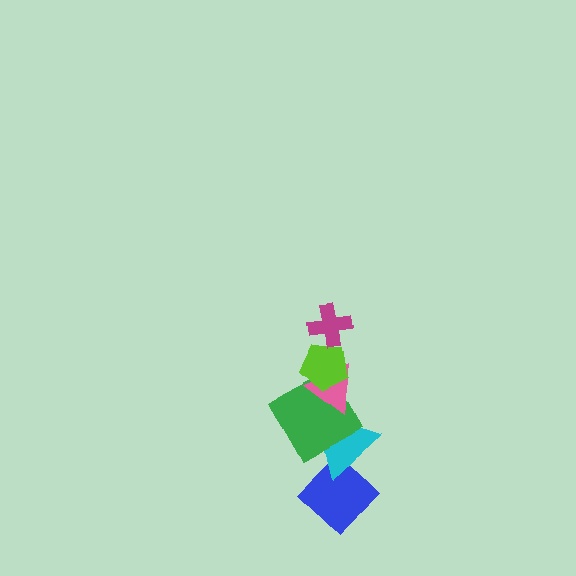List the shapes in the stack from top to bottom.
From top to bottom: the magenta cross, the lime pentagon, the pink triangle, the green square, the cyan triangle, the blue diamond.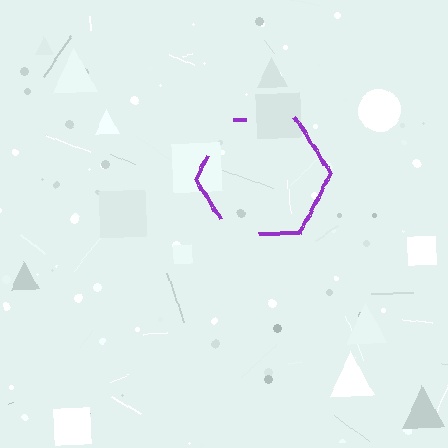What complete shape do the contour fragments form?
The contour fragments form a hexagon.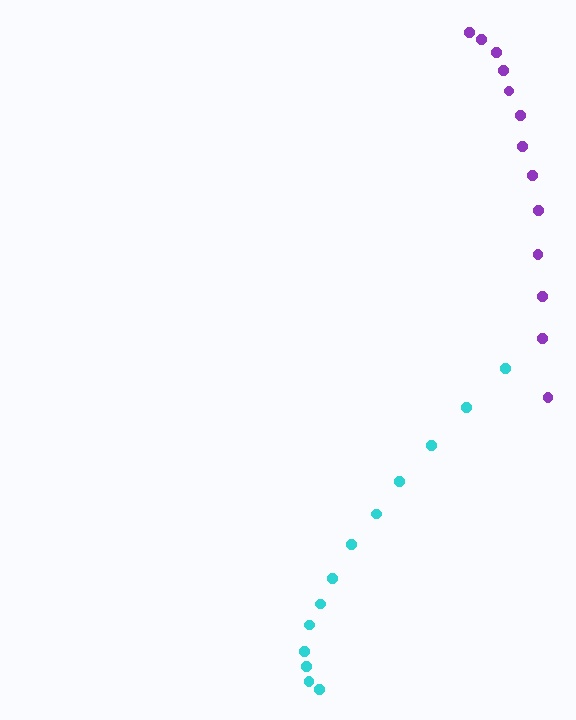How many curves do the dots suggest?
There are 2 distinct paths.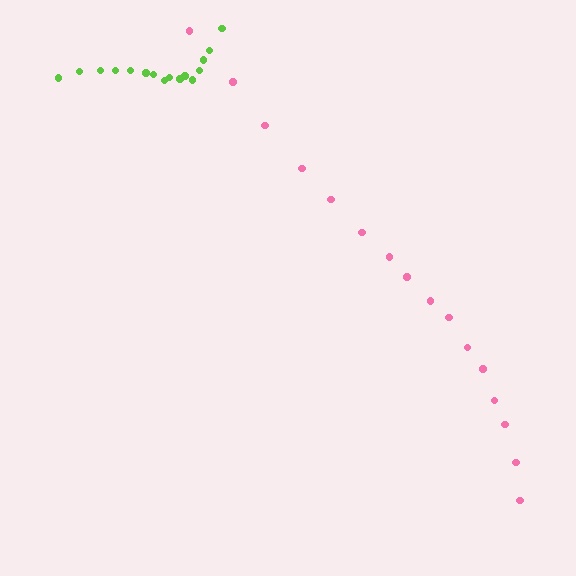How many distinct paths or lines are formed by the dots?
There are 2 distinct paths.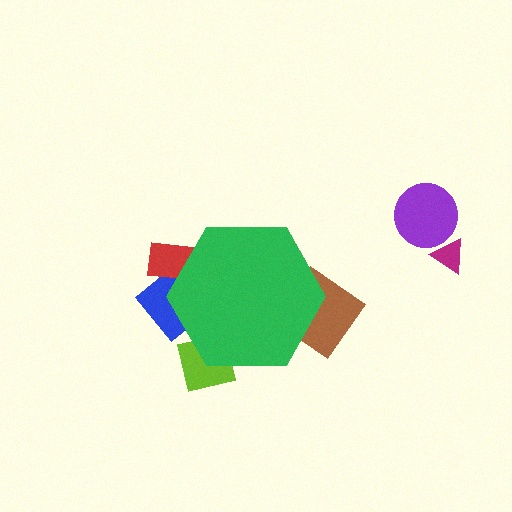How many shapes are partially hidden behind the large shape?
4 shapes are partially hidden.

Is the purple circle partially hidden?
No, the purple circle is fully visible.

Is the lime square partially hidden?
Yes, the lime square is partially hidden behind the green hexagon.